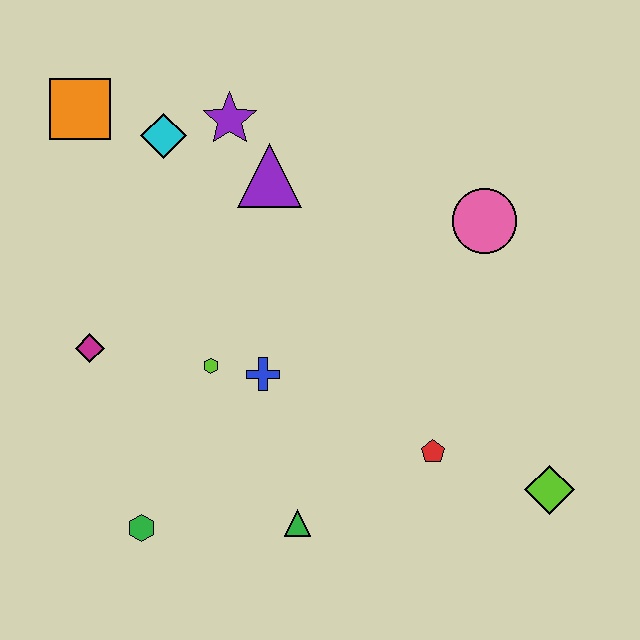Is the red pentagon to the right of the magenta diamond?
Yes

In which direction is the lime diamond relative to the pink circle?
The lime diamond is below the pink circle.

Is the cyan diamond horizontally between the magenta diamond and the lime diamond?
Yes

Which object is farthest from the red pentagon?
The orange square is farthest from the red pentagon.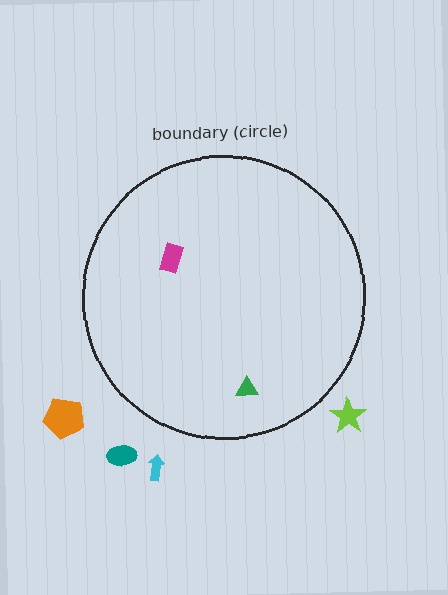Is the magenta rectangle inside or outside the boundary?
Inside.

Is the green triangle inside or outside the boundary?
Inside.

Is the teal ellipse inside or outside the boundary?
Outside.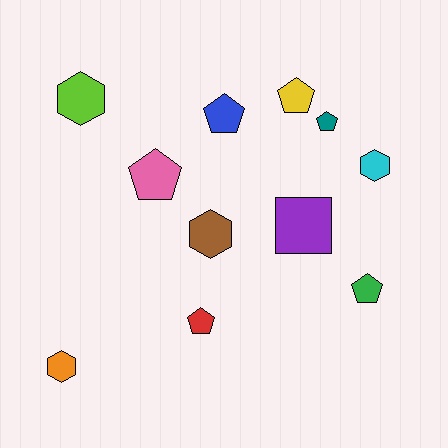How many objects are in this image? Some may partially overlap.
There are 11 objects.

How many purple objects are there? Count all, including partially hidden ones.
There is 1 purple object.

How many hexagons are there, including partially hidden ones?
There are 4 hexagons.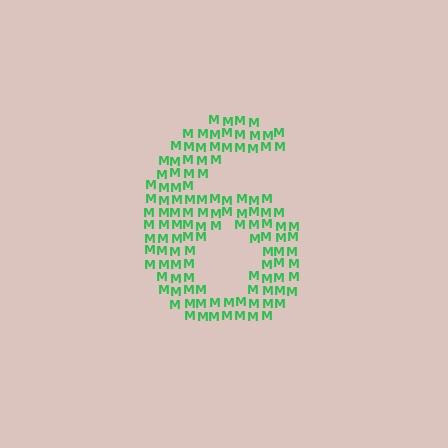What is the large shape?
The large shape is the digit 6.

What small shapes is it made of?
It is made of small letter M's.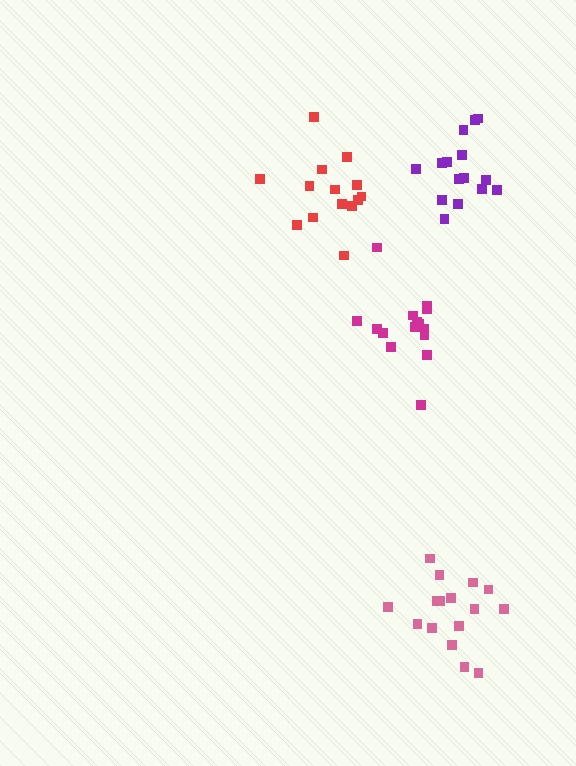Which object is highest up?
The purple cluster is topmost.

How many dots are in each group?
Group 1: 16 dots, Group 2: 14 dots, Group 3: 15 dots, Group 4: 15 dots (60 total).